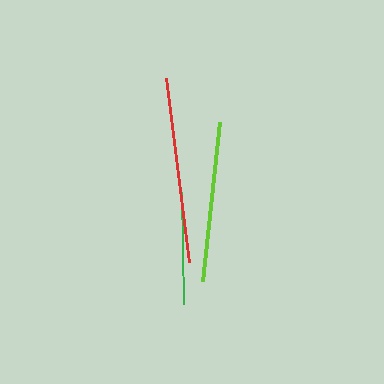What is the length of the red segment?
The red segment is approximately 185 pixels long.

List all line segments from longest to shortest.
From longest to shortest: red, lime, green.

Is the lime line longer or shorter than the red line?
The red line is longer than the lime line.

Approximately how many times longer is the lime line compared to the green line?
The lime line is approximately 1.4 times the length of the green line.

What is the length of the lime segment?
The lime segment is approximately 160 pixels long.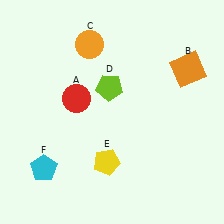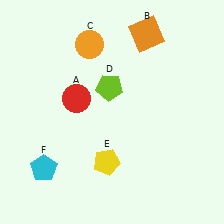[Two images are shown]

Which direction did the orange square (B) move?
The orange square (B) moved left.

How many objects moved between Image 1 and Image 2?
1 object moved between the two images.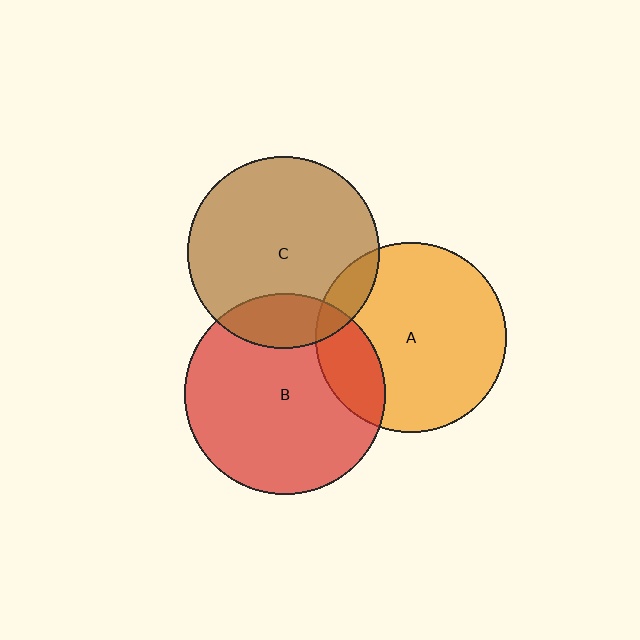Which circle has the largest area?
Circle B (red).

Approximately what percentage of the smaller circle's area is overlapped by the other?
Approximately 20%.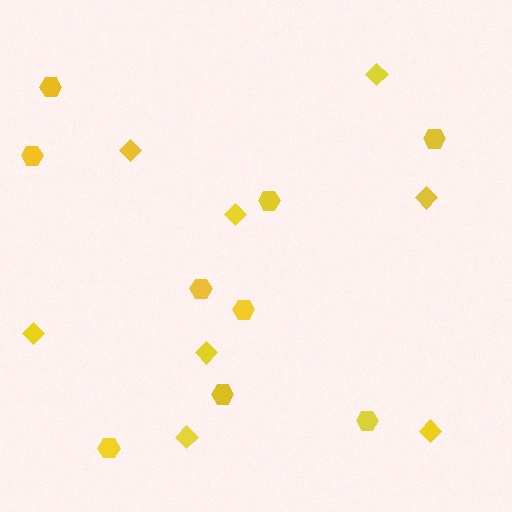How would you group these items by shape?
There are 2 groups: one group of hexagons (9) and one group of diamonds (8).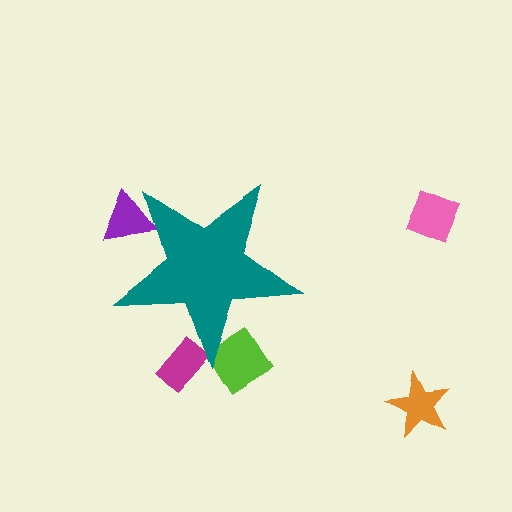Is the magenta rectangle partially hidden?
Yes, the magenta rectangle is partially hidden behind the teal star.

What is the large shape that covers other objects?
A teal star.